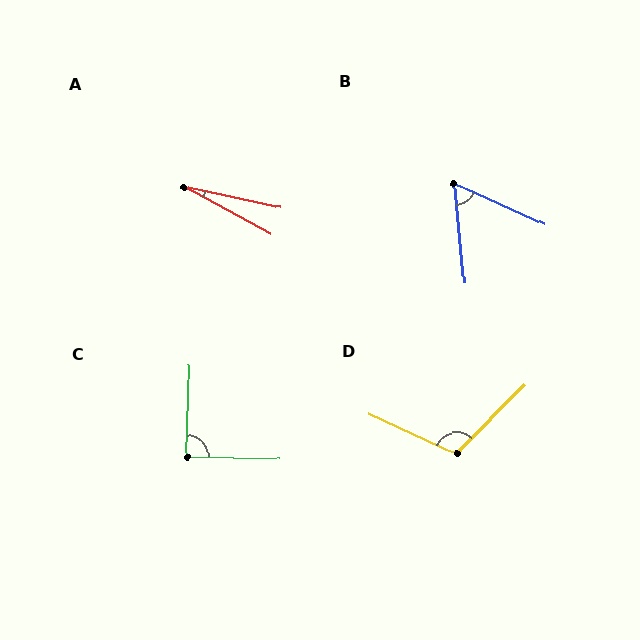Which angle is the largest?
D, at approximately 110 degrees.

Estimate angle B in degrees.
Approximately 60 degrees.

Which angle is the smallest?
A, at approximately 16 degrees.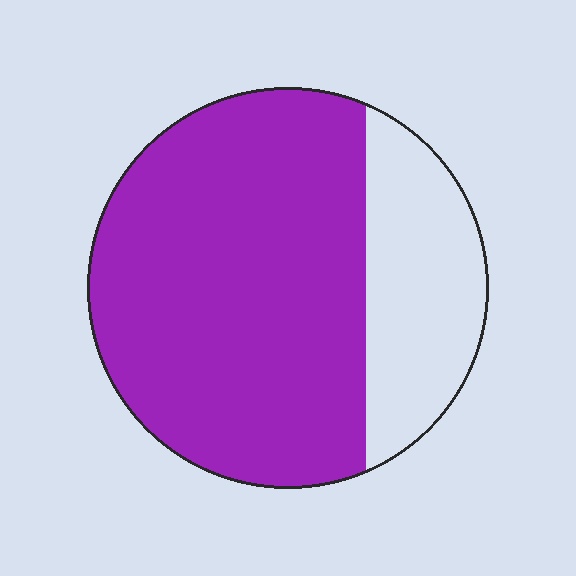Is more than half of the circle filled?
Yes.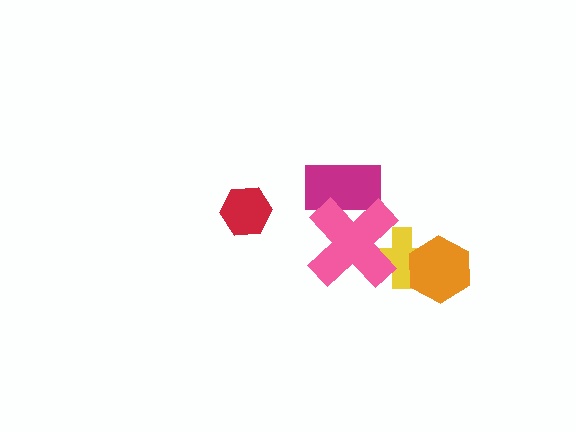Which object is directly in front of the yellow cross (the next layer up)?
The pink cross is directly in front of the yellow cross.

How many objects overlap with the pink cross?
2 objects overlap with the pink cross.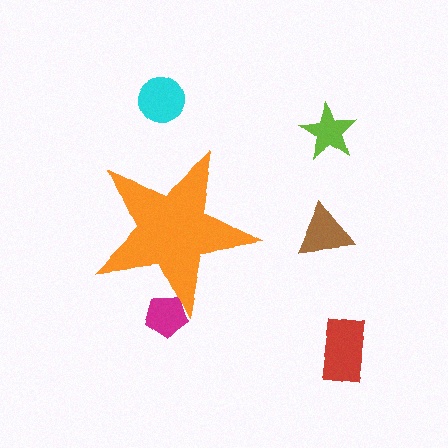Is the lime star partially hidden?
No, the lime star is fully visible.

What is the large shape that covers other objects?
An orange star.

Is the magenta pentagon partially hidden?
Yes, the magenta pentagon is partially hidden behind the orange star.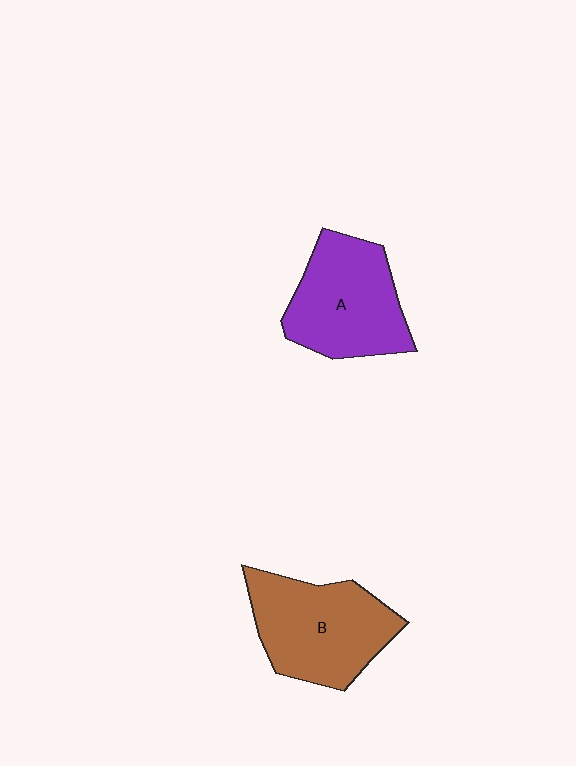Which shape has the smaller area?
Shape A (purple).